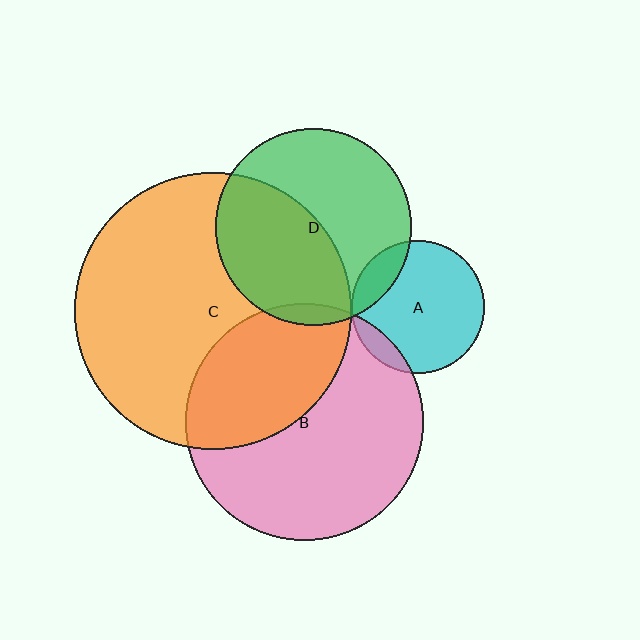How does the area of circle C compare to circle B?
Approximately 1.4 times.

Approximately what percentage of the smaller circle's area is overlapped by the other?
Approximately 5%.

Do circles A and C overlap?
Yes.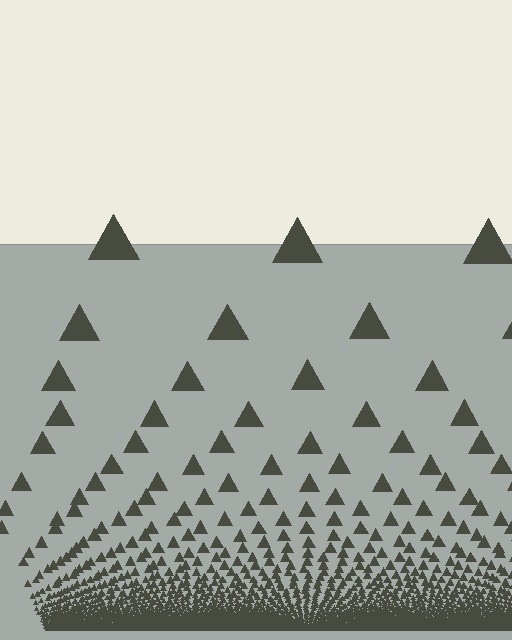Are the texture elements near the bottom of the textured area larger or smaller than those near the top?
Smaller. The gradient is inverted — elements near the bottom are smaller and denser.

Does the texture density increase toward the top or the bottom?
Density increases toward the bottom.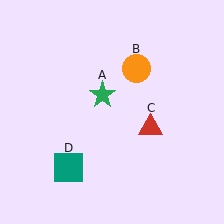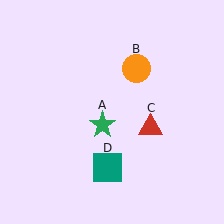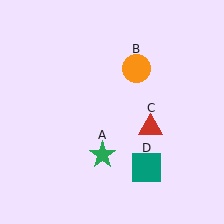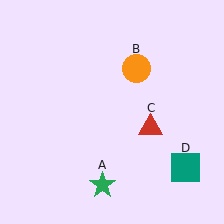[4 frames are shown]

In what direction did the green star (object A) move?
The green star (object A) moved down.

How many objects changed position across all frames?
2 objects changed position: green star (object A), teal square (object D).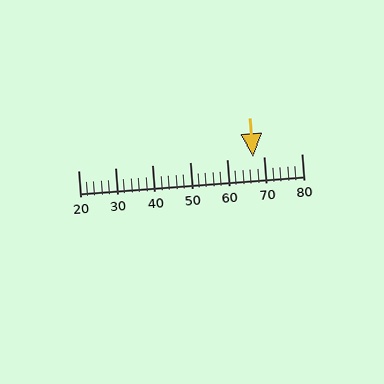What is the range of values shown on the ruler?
The ruler shows values from 20 to 80.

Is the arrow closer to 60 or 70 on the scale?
The arrow is closer to 70.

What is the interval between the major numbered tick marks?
The major tick marks are spaced 10 units apart.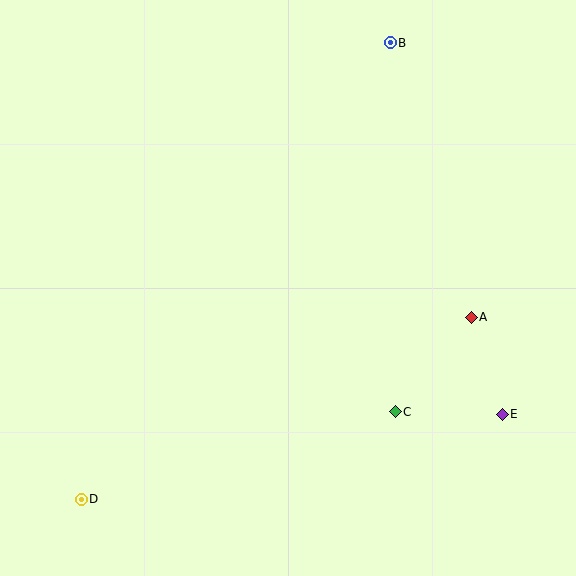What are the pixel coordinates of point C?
Point C is at (395, 412).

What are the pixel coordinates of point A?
Point A is at (471, 317).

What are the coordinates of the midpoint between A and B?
The midpoint between A and B is at (431, 180).